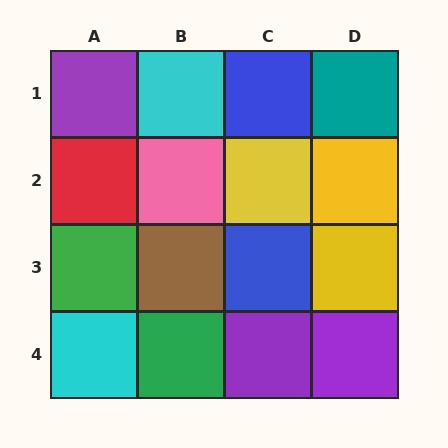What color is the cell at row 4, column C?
Purple.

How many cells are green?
2 cells are green.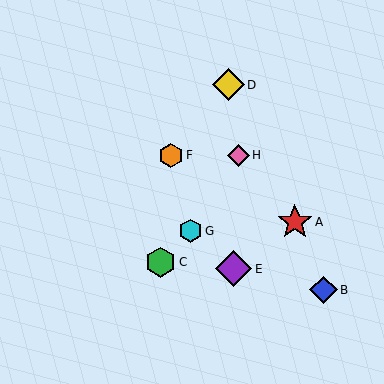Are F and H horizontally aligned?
Yes, both are at y≈155.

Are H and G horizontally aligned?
No, H is at y≈155 and G is at y≈231.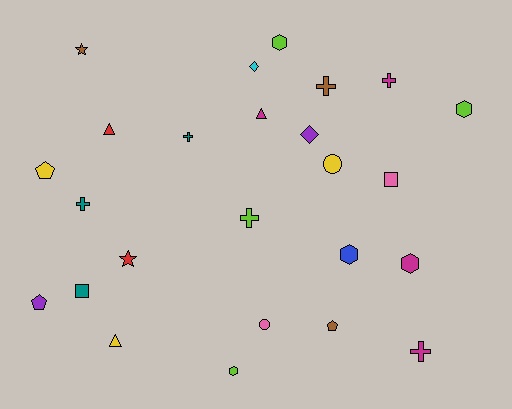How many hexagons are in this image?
There are 5 hexagons.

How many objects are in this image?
There are 25 objects.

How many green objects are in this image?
There are no green objects.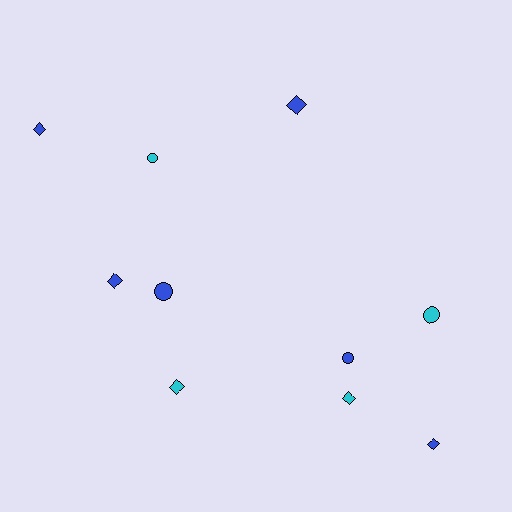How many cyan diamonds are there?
There are 2 cyan diamonds.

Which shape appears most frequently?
Diamond, with 6 objects.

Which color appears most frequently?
Blue, with 6 objects.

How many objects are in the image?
There are 10 objects.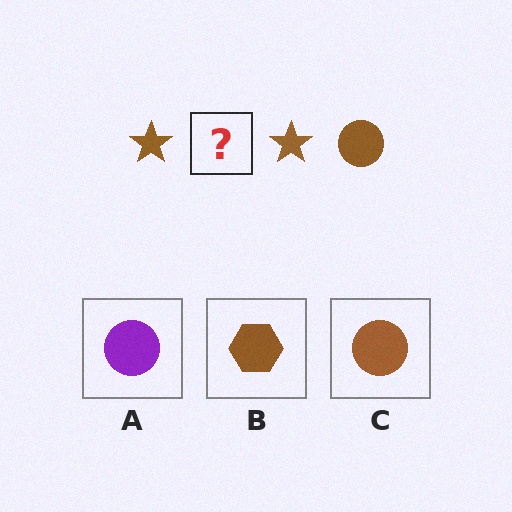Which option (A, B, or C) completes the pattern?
C.